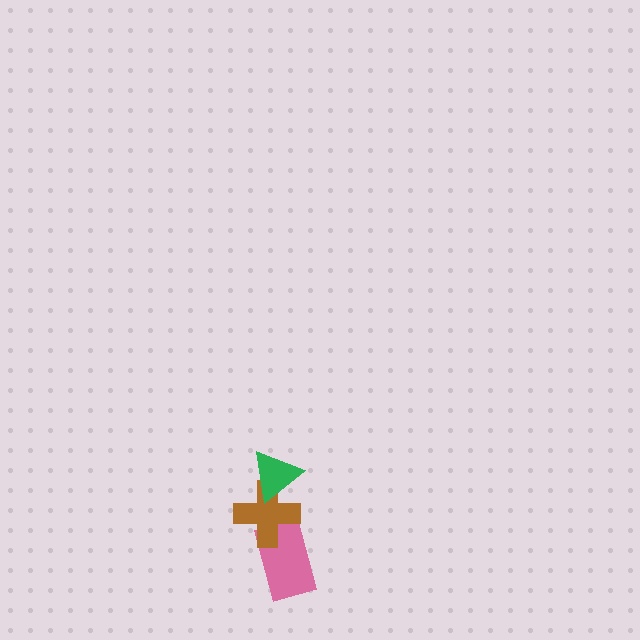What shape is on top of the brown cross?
The green triangle is on top of the brown cross.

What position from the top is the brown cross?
The brown cross is 2nd from the top.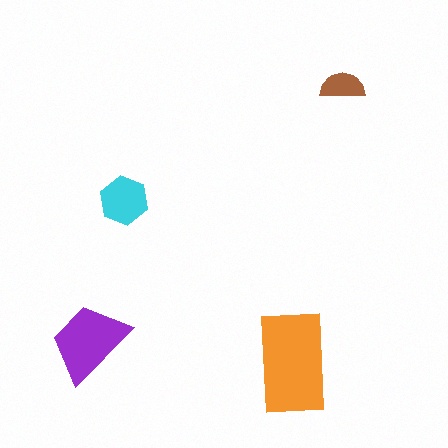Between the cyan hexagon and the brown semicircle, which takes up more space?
The cyan hexagon.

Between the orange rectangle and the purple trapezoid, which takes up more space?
The orange rectangle.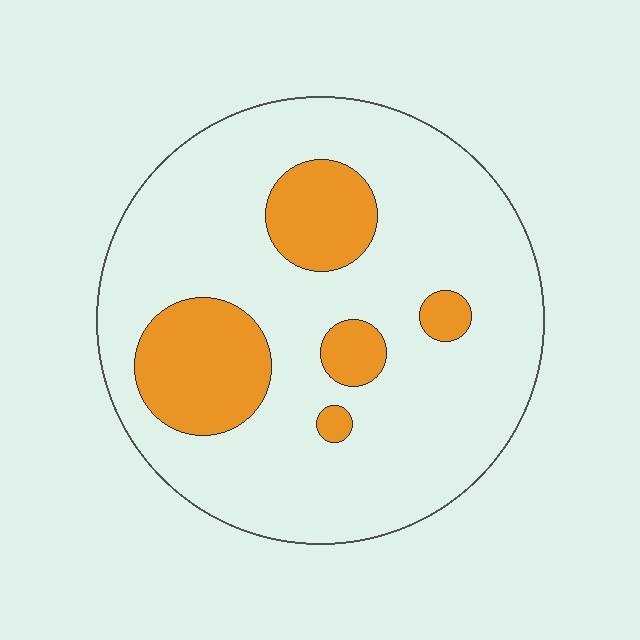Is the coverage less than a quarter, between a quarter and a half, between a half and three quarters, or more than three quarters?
Less than a quarter.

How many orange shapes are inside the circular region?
5.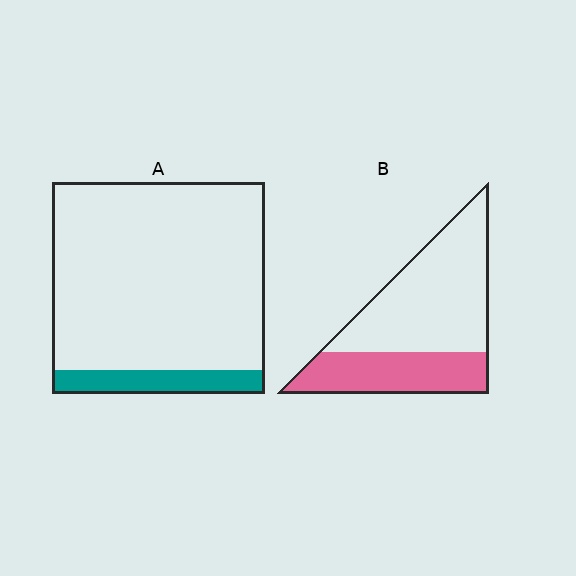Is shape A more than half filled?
No.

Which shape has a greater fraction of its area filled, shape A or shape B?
Shape B.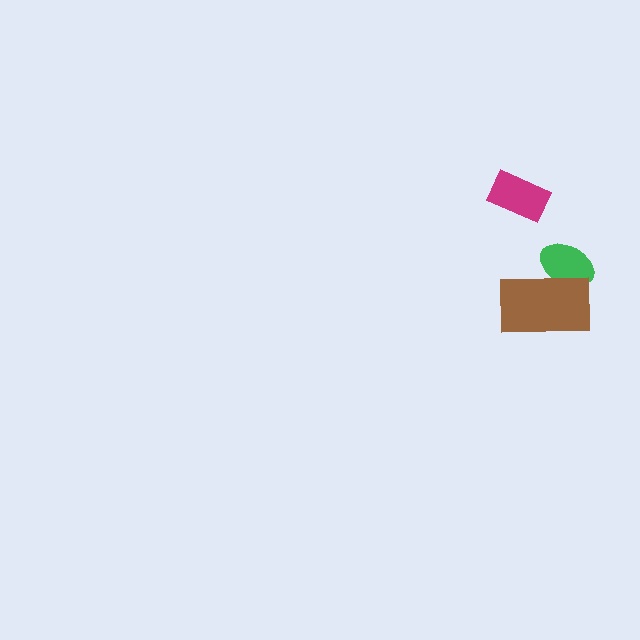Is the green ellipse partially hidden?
Yes, it is partially covered by another shape.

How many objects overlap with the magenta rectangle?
0 objects overlap with the magenta rectangle.